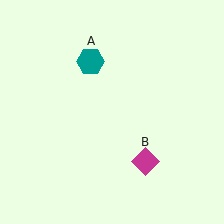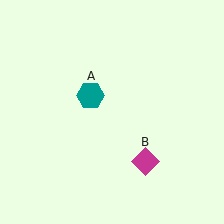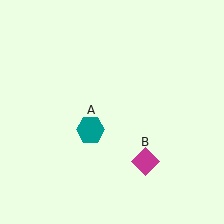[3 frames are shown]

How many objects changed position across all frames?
1 object changed position: teal hexagon (object A).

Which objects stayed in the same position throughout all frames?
Magenta diamond (object B) remained stationary.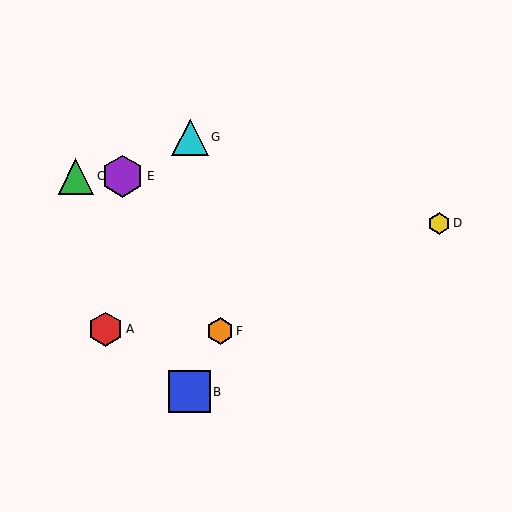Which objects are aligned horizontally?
Objects C, E are aligned horizontally.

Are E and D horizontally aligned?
No, E is at y≈176 and D is at y≈224.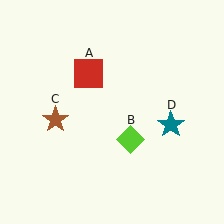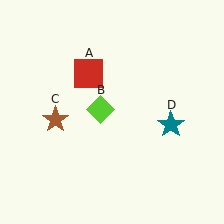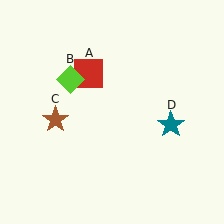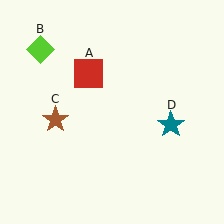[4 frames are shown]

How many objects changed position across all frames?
1 object changed position: lime diamond (object B).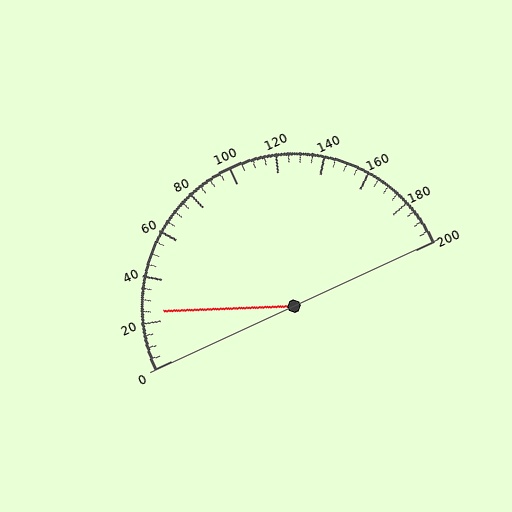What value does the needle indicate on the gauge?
The needle indicates approximately 25.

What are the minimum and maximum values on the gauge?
The gauge ranges from 0 to 200.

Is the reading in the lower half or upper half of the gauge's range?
The reading is in the lower half of the range (0 to 200).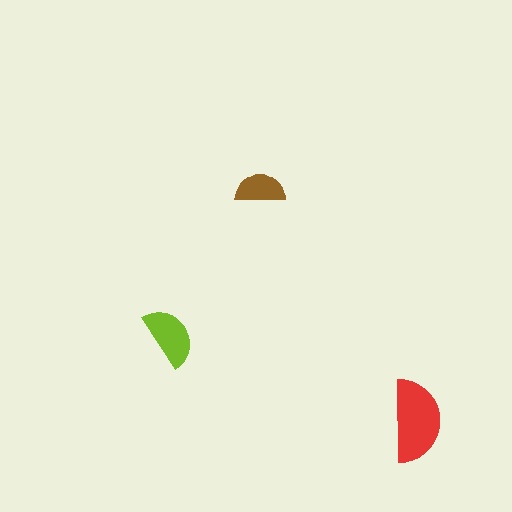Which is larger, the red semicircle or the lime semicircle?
The red one.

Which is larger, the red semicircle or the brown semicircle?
The red one.